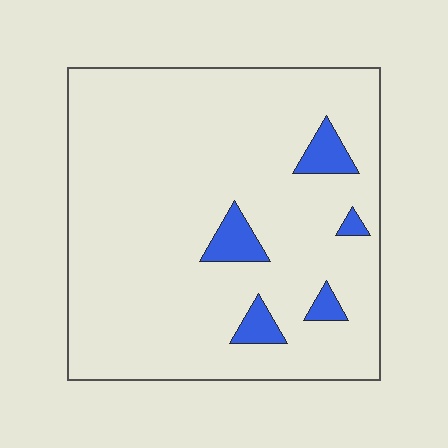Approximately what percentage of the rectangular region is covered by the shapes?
Approximately 5%.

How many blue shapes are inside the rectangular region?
5.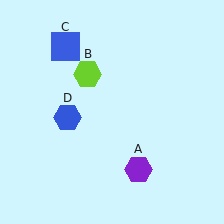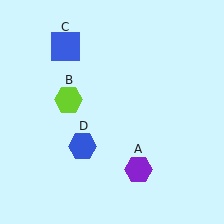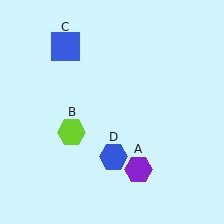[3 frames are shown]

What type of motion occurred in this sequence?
The lime hexagon (object B), blue hexagon (object D) rotated counterclockwise around the center of the scene.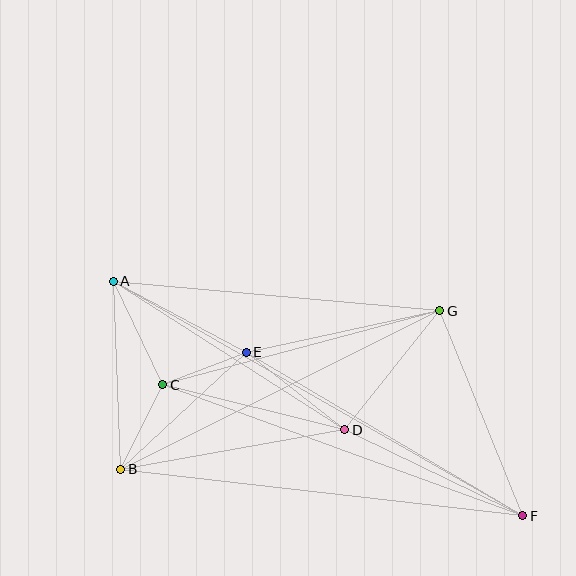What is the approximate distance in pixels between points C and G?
The distance between C and G is approximately 286 pixels.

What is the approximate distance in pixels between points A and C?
The distance between A and C is approximately 115 pixels.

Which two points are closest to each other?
Points C and E are closest to each other.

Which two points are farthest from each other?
Points A and F are farthest from each other.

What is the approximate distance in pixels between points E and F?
The distance between E and F is approximately 321 pixels.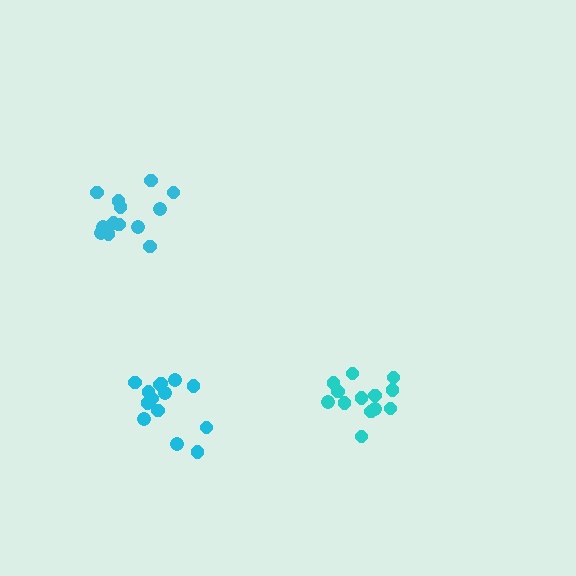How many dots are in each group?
Group 1: 14 dots, Group 2: 13 dots, Group 3: 13 dots (40 total).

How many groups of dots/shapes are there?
There are 3 groups.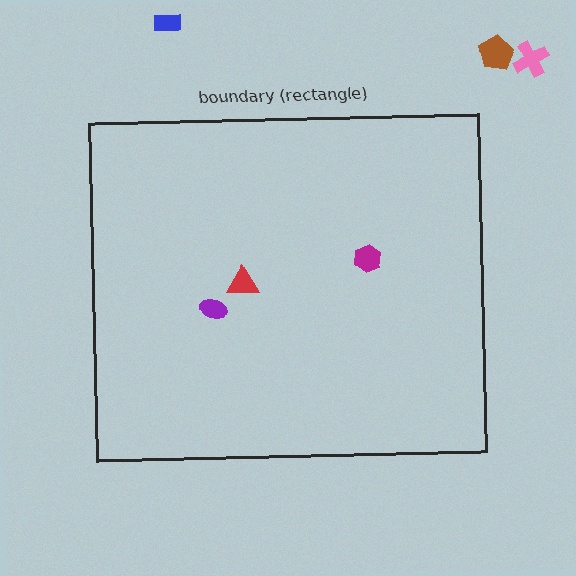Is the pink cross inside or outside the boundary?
Outside.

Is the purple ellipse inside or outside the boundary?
Inside.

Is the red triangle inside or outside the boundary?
Inside.